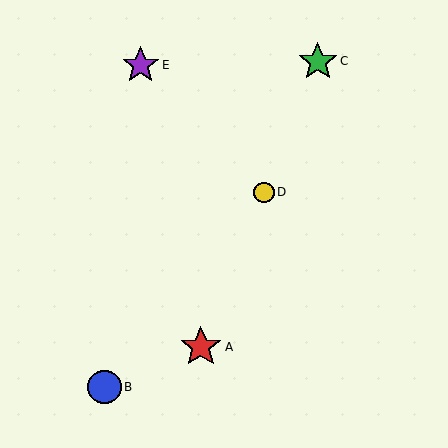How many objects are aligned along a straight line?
3 objects (A, C, D) are aligned along a straight line.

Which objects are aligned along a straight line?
Objects A, C, D are aligned along a straight line.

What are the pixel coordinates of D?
Object D is at (264, 192).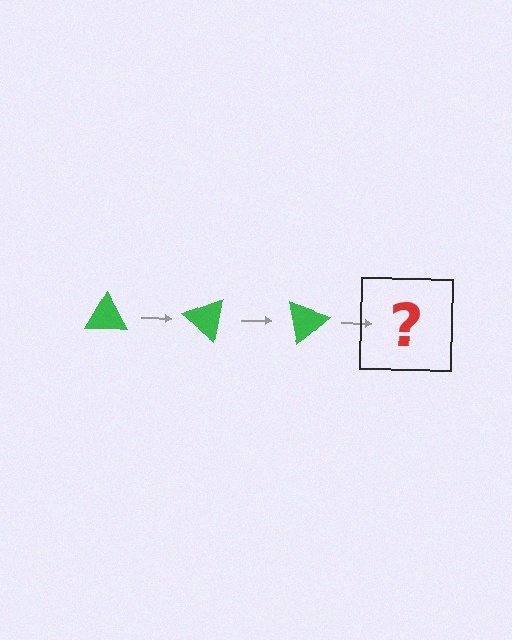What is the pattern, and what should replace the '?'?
The pattern is that the triangle rotates 40 degrees each step. The '?' should be a green triangle rotated 120 degrees.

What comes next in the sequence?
The next element should be a green triangle rotated 120 degrees.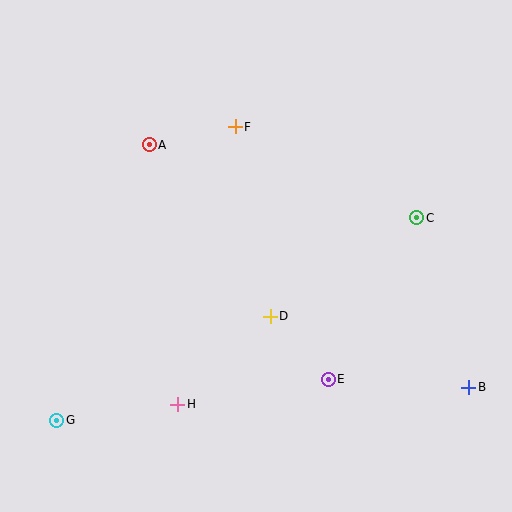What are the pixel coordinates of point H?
Point H is at (178, 405).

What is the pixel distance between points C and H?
The distance between C and H is 303 pixels.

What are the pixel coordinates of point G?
Point G is at (57, 420).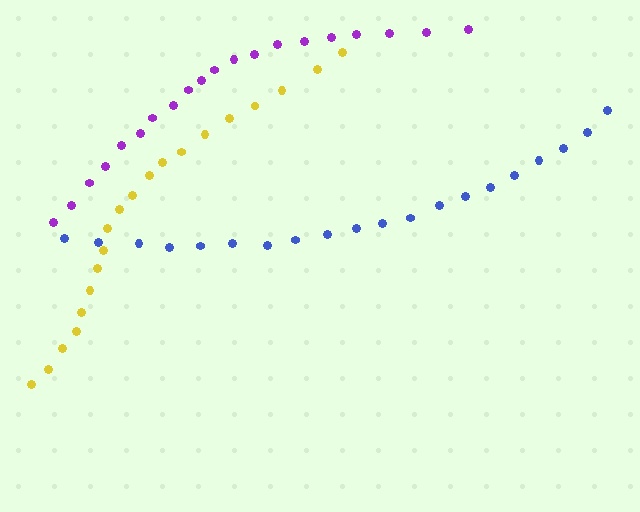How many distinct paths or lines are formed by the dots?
There are 3 distinct paths.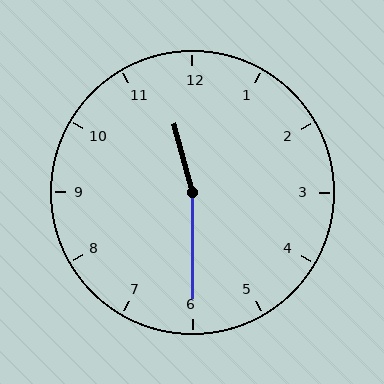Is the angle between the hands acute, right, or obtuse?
It is obtuse.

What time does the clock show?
11:30.